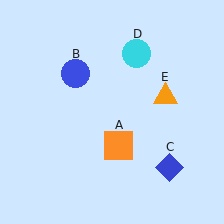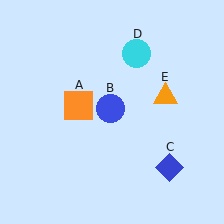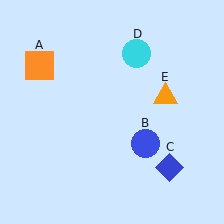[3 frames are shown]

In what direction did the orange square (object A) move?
The orange square (object A) moved up and to the left.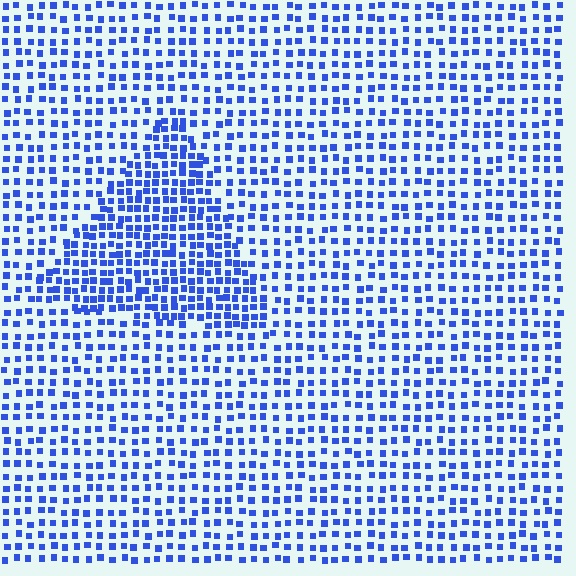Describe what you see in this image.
The image contains small blue elements arranged at two different densities. A triangle-shaped region is visible where the elements are more densely packed than the surrounding area.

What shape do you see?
I see a triangle.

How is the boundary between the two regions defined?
The boundary is defined by a change in element density (approximately 1.7x ratio). All elements are the same color, size, and shape.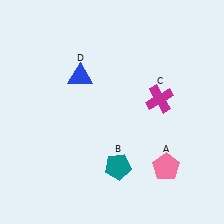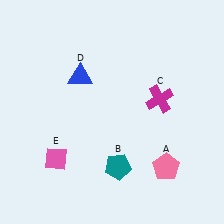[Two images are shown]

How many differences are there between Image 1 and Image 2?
There is 1 difference between the two images.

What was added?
A pink diamond (E) was added in Image 2.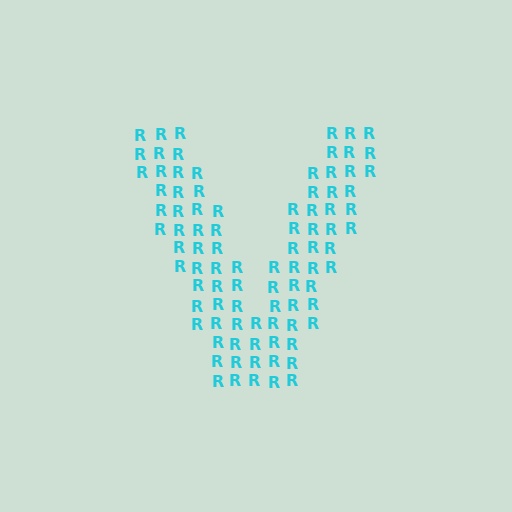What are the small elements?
The small elements are letter R's.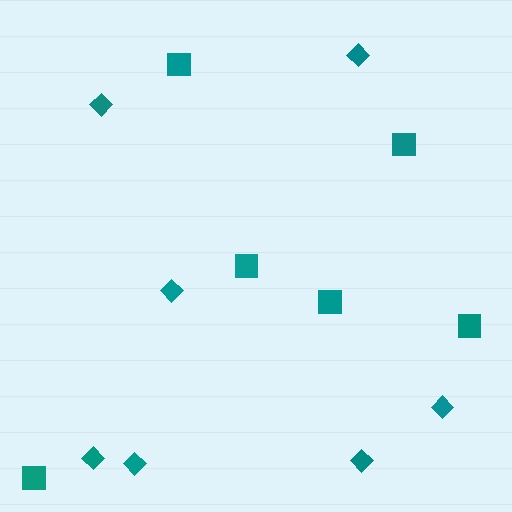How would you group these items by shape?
There are 2 groups: one group of diamonds (7) and one group of squares (6).